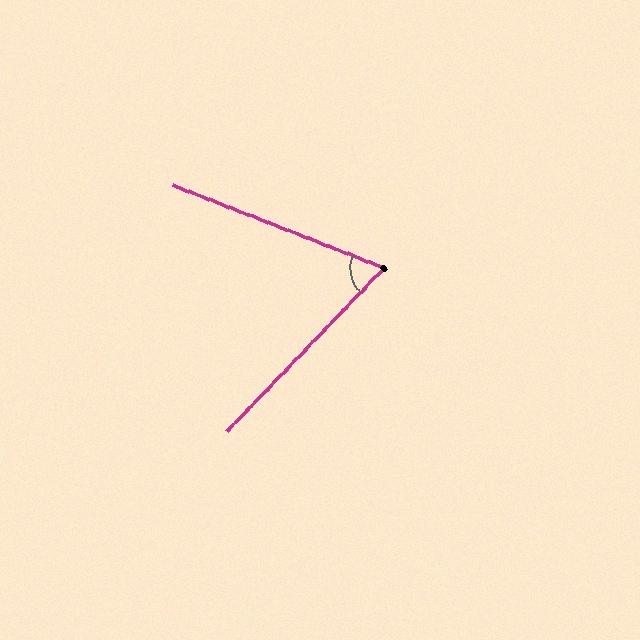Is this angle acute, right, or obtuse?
It is acute.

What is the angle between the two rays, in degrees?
Approximately 68 degrees.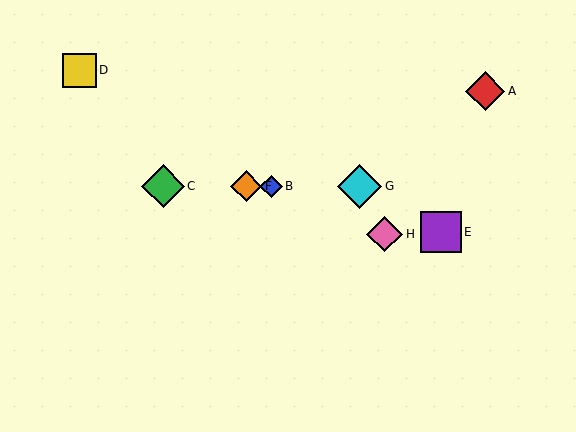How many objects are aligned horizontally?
4 objects (B, C, F, G) are aligned horizontally.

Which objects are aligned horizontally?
Objects B, C, F, G are aligned horizontally.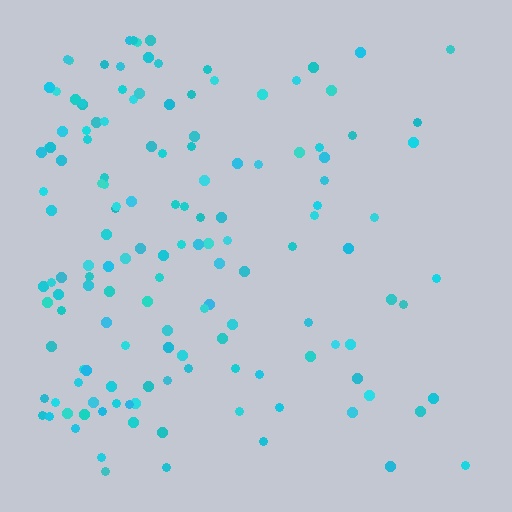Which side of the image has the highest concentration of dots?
The left.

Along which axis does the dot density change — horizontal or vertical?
Horizontal.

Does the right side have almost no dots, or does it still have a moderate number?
Still a moderate number, just noticeably fewer than the left.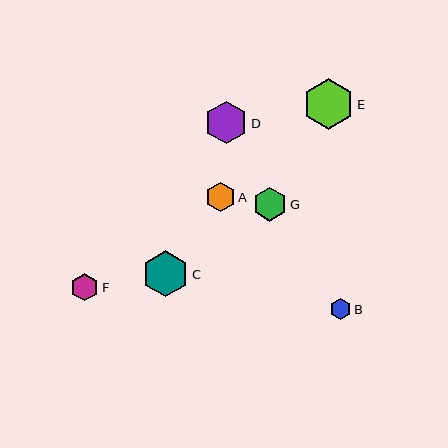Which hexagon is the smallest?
Hexagon B is the smallest with a size of approximately 21 pixels.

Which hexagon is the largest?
Hexagon E is the largest with a size of approximately 51 pixels.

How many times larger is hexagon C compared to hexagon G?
Hexagon C is approximately 1.3 times the size of hexagon G.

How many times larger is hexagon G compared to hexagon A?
Hexagon G is approximately 1.2 times the size of hexagon A.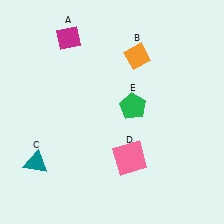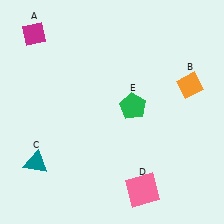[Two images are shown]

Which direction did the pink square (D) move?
The pink square (D) moved down.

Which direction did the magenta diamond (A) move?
The magenta diamond (A) moved left.